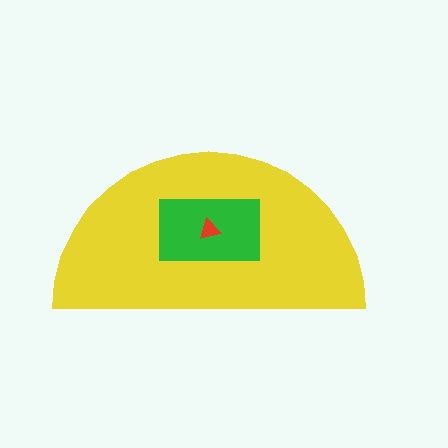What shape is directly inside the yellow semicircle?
The green rectangle.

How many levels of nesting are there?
3.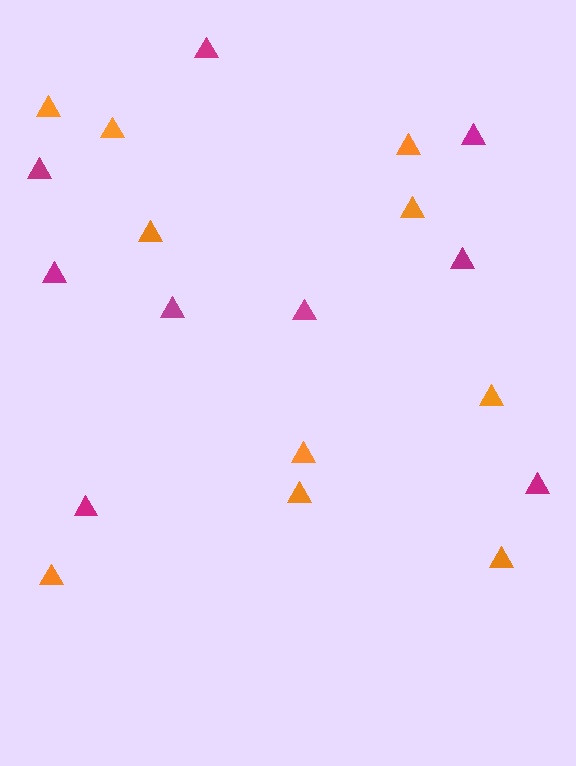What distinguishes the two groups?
There are 2 groups: one group of magenta triangles (9) and one group of orange triangles (10).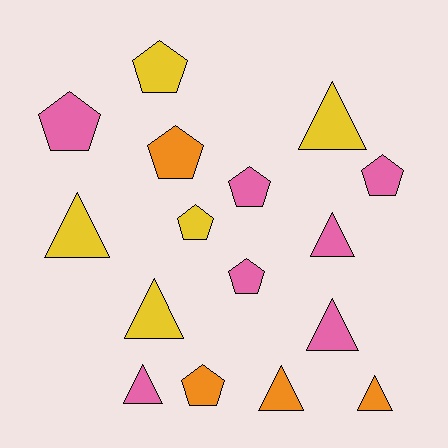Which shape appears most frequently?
Triangle, with 8 objects.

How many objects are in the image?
There are 16 objects.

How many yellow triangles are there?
There are 3 yellow triangles.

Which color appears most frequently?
Pink, with 7 objects.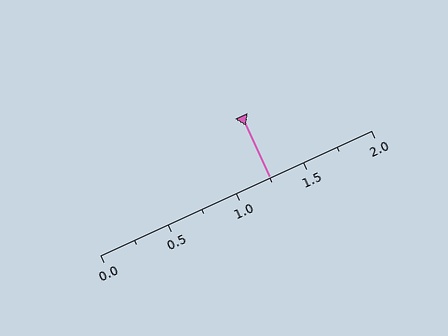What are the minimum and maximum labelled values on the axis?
The axis runs from 0.0 to 2.0.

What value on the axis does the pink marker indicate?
The marker indicates approximately 1.25.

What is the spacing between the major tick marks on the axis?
The major ticks are spaced 0.5 apart.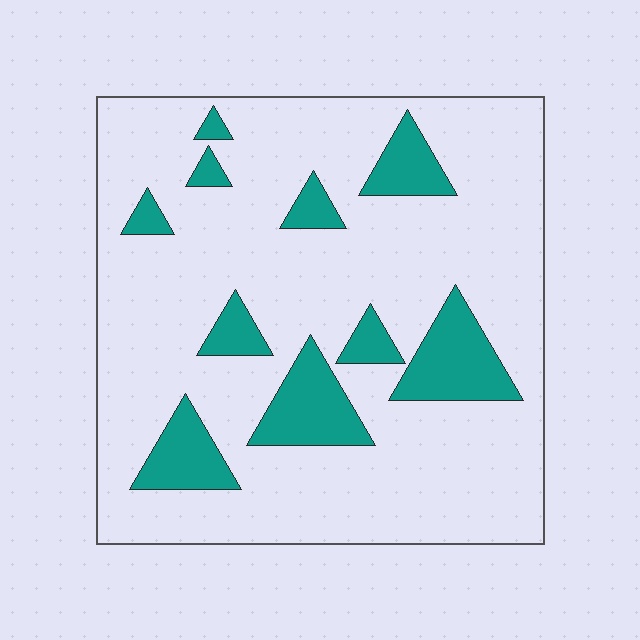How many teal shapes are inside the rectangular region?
10.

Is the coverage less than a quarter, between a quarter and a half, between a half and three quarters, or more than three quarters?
Less than a quarter.